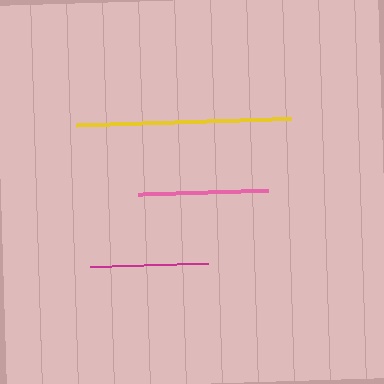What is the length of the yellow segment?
The yellow segment is approximately 215 pixels long.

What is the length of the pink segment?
The pink segment is approximately 129 pixels long.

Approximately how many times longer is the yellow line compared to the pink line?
The yellow line is approximately 1.7 times the length of the pink line.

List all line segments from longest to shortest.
From longest to shortest: yellow, pink, magenta.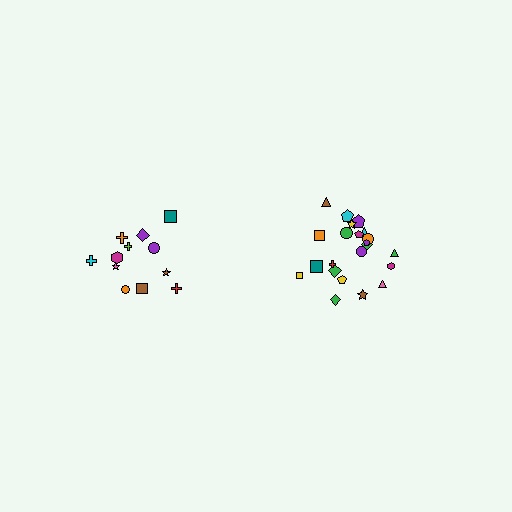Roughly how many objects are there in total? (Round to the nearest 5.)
Roughly 35 objects in total.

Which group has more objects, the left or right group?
The right group.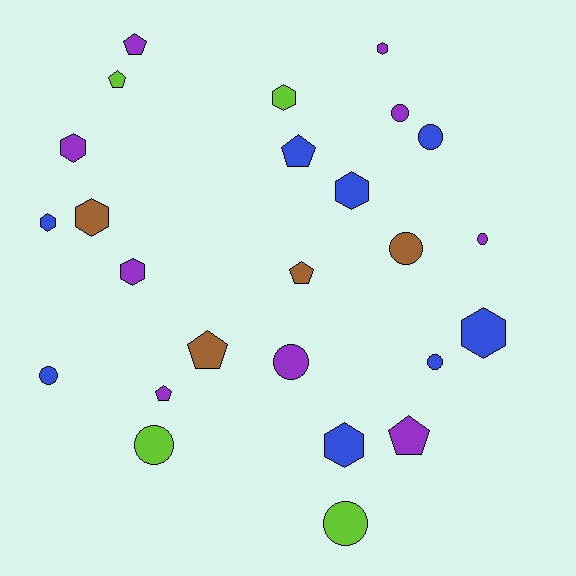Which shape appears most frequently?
Hexagon, with 9 objects.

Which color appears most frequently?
Purple, with 9 objects.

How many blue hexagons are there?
There are 4 blue hexagons.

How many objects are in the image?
There are 25 objects.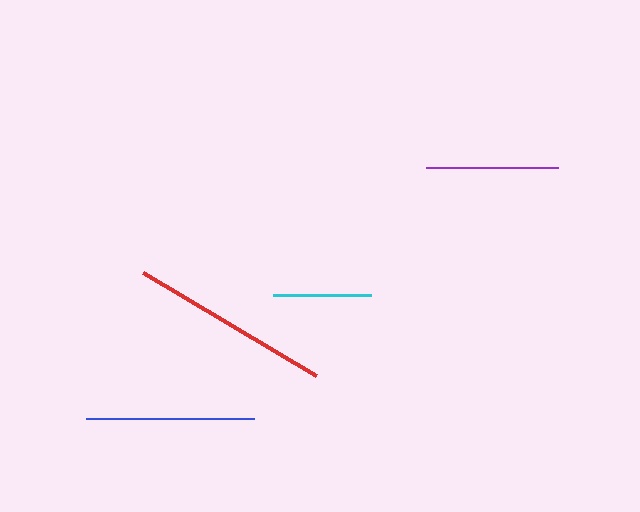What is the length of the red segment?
The red segment is approximately 201 pixels long.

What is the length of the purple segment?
The purple segment is approximately 132 pixels long.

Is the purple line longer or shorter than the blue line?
The blue line is longer than the purple line.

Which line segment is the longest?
The red line is the longest at approximately 201 pixels.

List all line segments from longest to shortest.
From longest to shortest: red, blue, purple, cyan.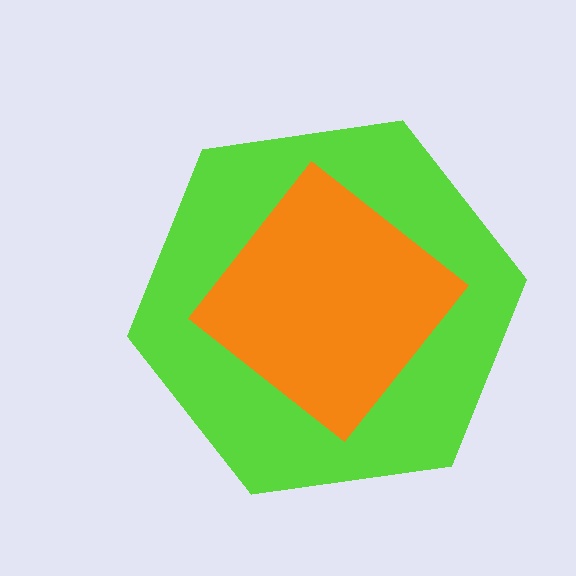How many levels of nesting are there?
2.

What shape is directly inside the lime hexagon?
The orange diamond.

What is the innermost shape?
The orange diamond.